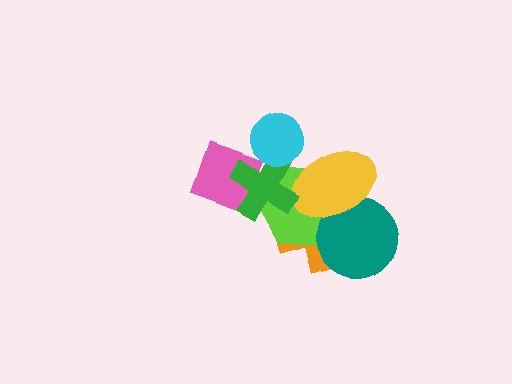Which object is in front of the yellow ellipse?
The green cross is in front of the yellow ellipse.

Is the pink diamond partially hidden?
Yes, it is partially covered by another shape.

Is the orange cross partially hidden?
Yes, it is partially covered by another shape.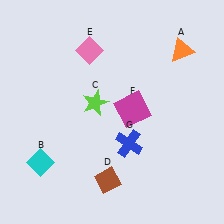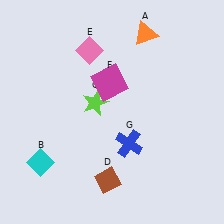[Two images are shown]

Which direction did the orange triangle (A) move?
The orange triangle (A) moved left.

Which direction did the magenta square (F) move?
The magenta square (F) moved up.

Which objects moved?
The objects that moved are: the orange triangle (A), the magenta square (F).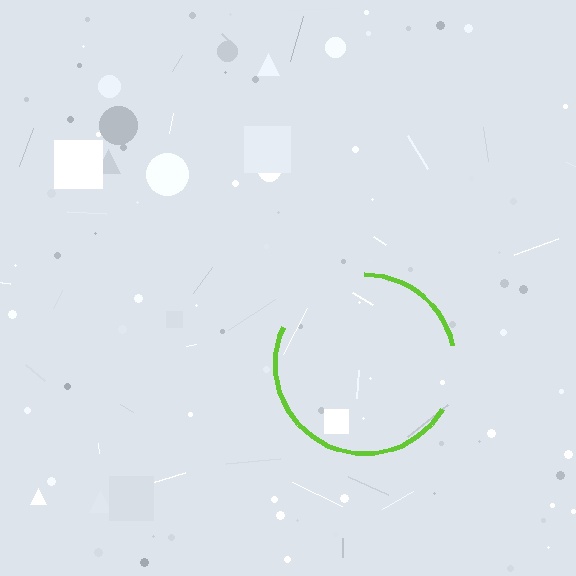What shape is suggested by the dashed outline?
The dashed outline suggests a circle.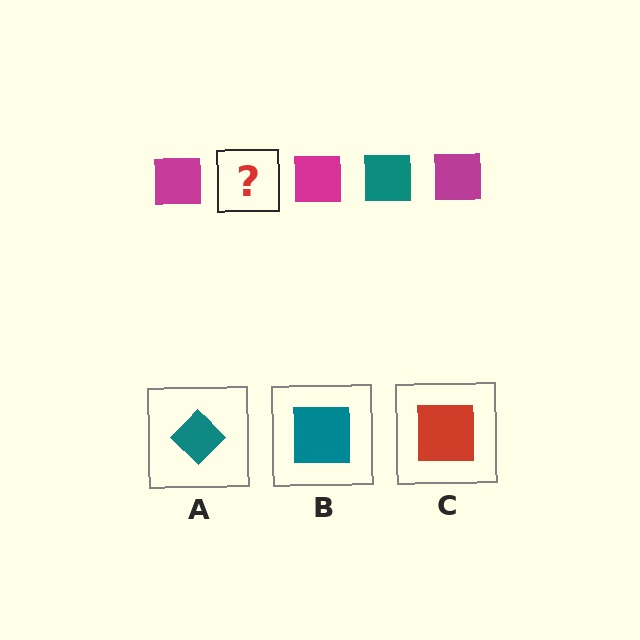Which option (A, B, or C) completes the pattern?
B.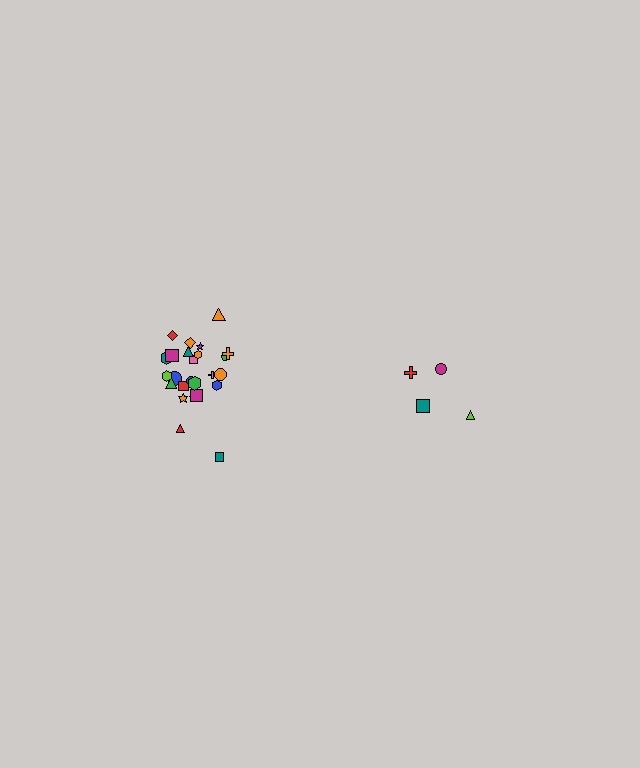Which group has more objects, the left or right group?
The left group.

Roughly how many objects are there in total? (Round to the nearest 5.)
Roughly 30 objects in total.